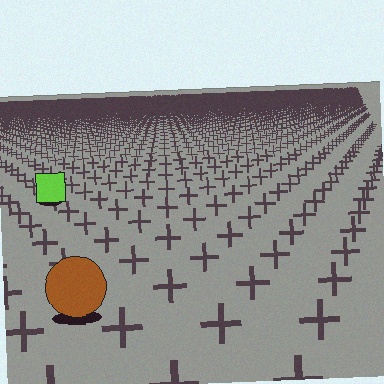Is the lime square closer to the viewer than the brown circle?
No. The brown circle is closer — you can tell from the texture gradient: the ground texture is coarser near it.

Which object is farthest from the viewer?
The lime square is farthest from the viewer. It appears smaller and the ground texture around it is denser.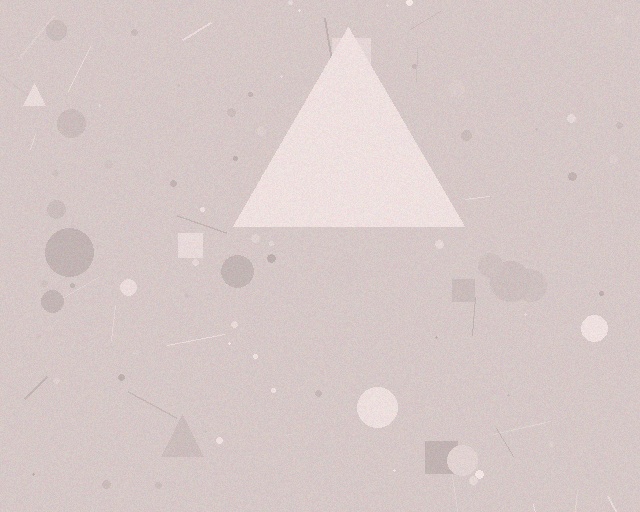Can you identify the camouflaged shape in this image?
The camouflaged shape is a triangle.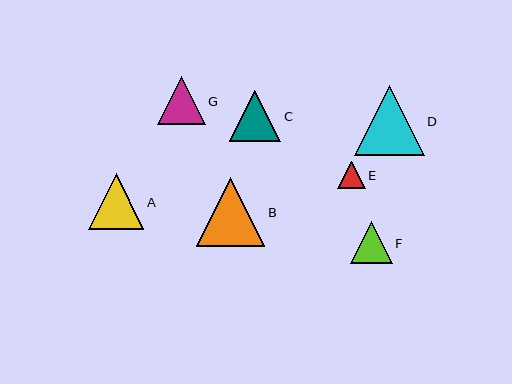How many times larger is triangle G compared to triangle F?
Triangle G is approximately 1.1 times the size of triangle F.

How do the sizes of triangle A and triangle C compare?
Triangle A and triangle C are approximately the same size.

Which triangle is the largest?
Triangle D is the largest with a size of approximately 70 pixels.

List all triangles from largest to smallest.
From largest to smallest: D, B, A, C, G, F, E.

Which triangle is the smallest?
Triangle E is the smallest with a size of approximately 27 pixels.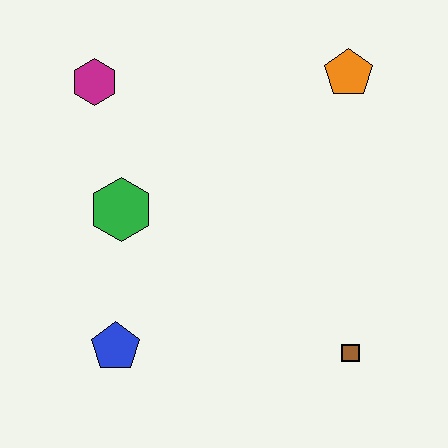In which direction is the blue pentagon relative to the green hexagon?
The blue pentagon is below the green hexagon.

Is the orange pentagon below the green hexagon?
No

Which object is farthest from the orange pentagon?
The blue pentagon is farthest from the orange pentagon.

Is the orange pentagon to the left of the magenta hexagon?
No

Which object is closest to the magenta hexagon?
The green hexagon is closest to the magenta hexagon.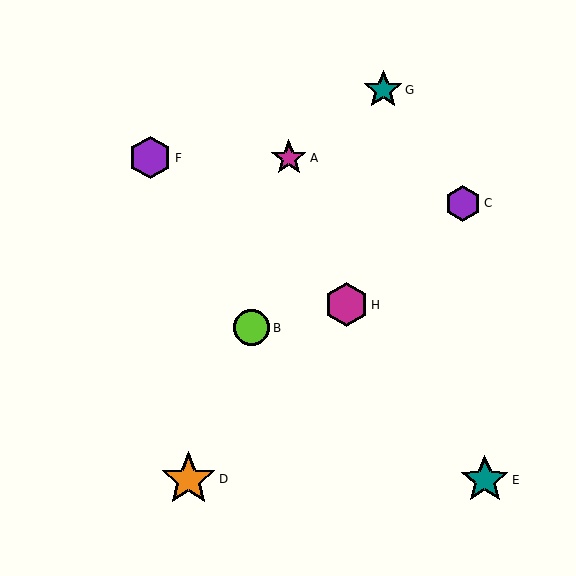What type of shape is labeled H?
Shape H is a magenta hexagon.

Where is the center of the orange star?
The center of the orange star is at (188, 479).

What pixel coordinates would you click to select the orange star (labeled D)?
Click at (188, 479) to select the orange star D.